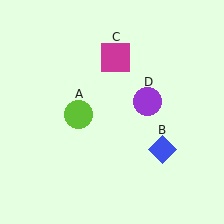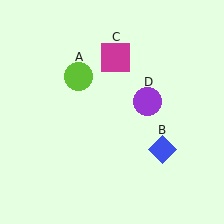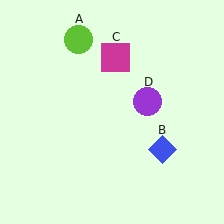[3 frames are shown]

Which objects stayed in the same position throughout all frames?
Blue diamond (object B) and magenta square (object C) and purple circle (object D) remained stationary.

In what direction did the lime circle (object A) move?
The lime circle (object A) moved up.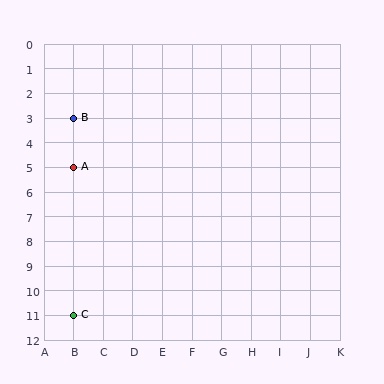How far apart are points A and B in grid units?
Points A and B are 2 rows apart.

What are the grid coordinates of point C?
Point C is at grid coordinates (B, 11).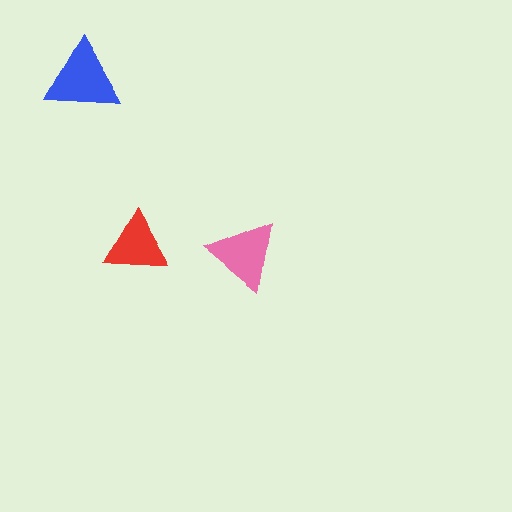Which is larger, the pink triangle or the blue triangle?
The blue one.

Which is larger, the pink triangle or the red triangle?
The pink one.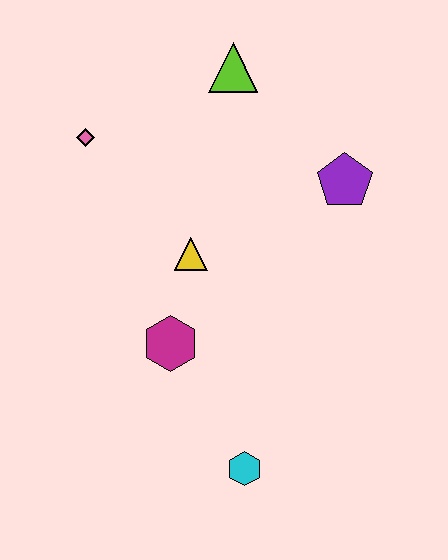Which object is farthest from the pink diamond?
The cyan hexagon is farthest from the pink diamond.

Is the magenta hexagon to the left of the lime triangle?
Yes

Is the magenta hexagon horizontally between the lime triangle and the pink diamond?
Yes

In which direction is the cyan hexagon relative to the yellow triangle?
The cyan hexagon is below the yellow triangle.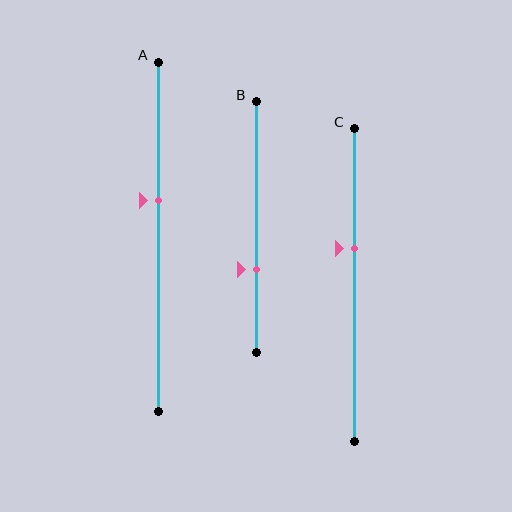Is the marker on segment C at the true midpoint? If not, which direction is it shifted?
No, the marker on segment C is shifted upward by about 12% of the segment length.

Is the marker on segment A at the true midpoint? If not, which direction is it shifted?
No, the marker on segment A is shifted upward by about 10% of the segment length.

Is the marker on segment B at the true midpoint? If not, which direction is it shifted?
No, the marker on segment B is shifted downward by about 17% of the segment length.